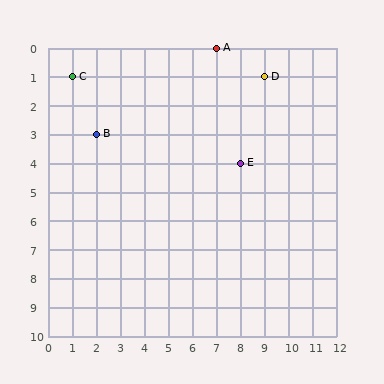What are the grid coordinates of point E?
Point E is at grid coordinates (8, 4).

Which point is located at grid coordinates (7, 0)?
Point A is at (7, 0).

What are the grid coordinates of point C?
Point C is at grid coordinates (1, 1).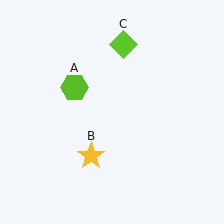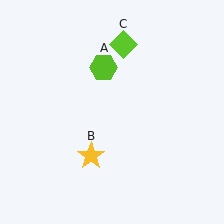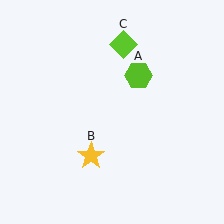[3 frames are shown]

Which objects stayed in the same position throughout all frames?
Yellow star (object B) and lime diamond (object C) remained stationary.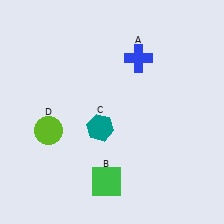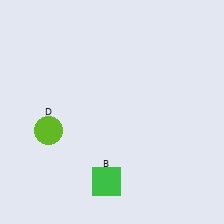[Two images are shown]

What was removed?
The teal hexagon (C), the blue cross (A) were removed in Image 2.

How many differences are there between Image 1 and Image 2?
There are 2 differences between the two images.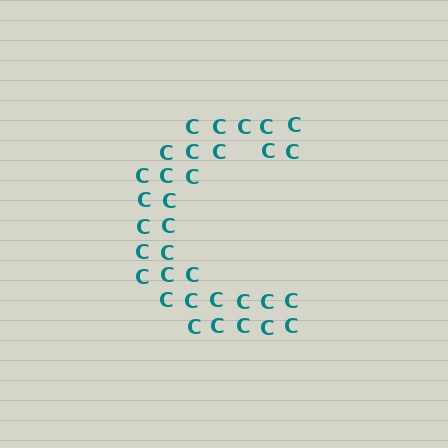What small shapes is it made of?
It is made of small letter C's.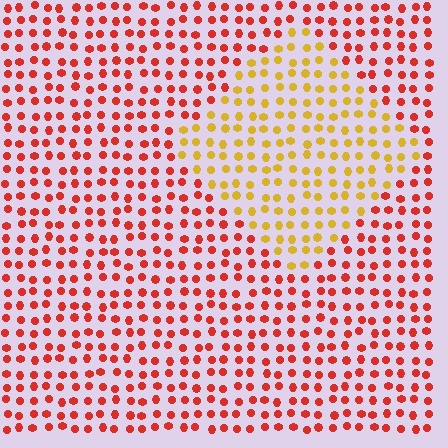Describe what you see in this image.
The image is filled with small red elements in a uniform arrangement. A diamond-shaped region is visible where the elements are tinted to a slightly different hue, forming a subtle color boundary.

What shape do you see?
I see a diamond.